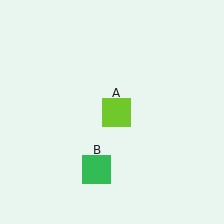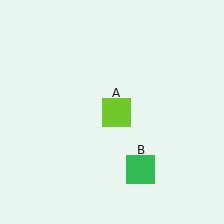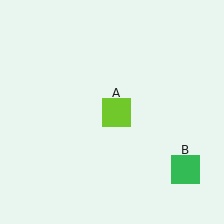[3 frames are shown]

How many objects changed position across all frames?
1 object changed position: green square (object B).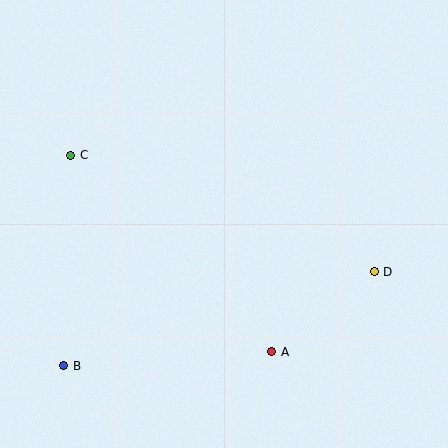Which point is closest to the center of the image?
Point A at (272, 352) is closest to the center.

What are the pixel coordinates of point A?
Point A is at (272, 352).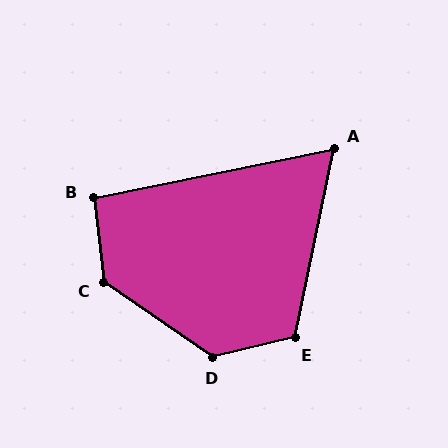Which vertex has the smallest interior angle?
A, at approximately 67 degrees.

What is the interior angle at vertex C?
Approximately 132 degrees (obtuse).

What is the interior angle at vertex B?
Approximately 94 degrees (approximately right).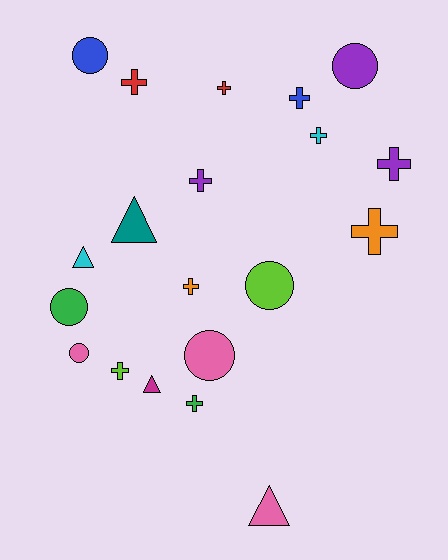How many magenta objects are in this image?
There is 1 magenta object.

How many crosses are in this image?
There are 10 crosses.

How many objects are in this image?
There are 20 objects.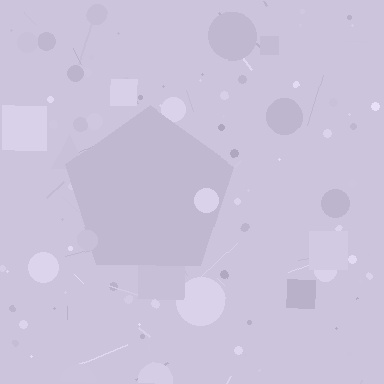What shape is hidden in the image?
A pentagon is hidden in the image.